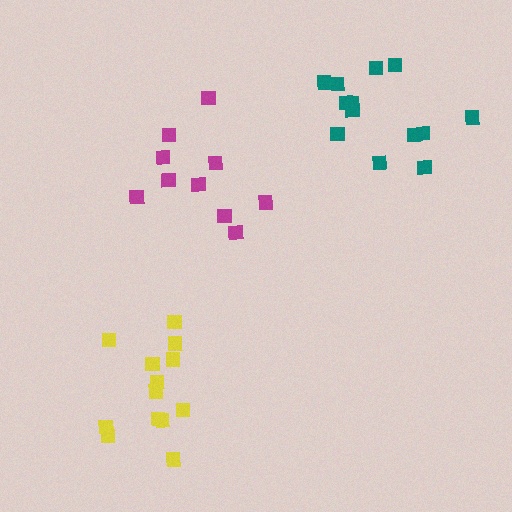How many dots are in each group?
Group 1: 10 dots, Group 2: 13 dots, Group 3: 13 dots (36 total).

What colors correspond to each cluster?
The clusters are colored: magenta, yellow, teal.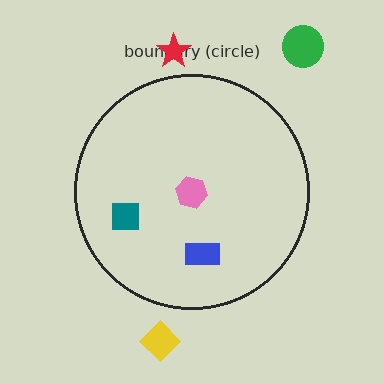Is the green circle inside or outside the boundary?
Outside.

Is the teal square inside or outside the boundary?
Inside.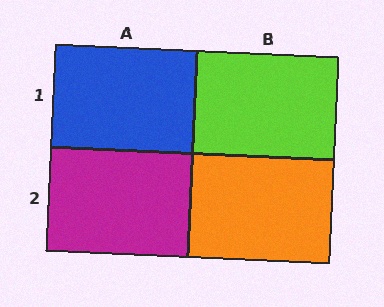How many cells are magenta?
1 cell is magenta.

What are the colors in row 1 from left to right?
Blue, lime.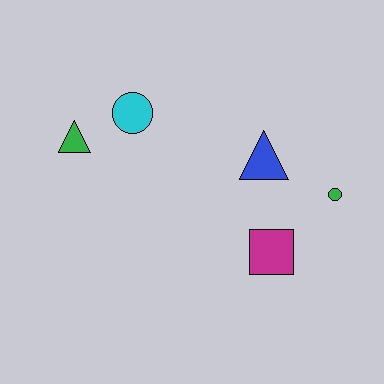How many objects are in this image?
There are 5 objects.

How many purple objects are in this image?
There are no purple objects.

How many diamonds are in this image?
There are no diamonds.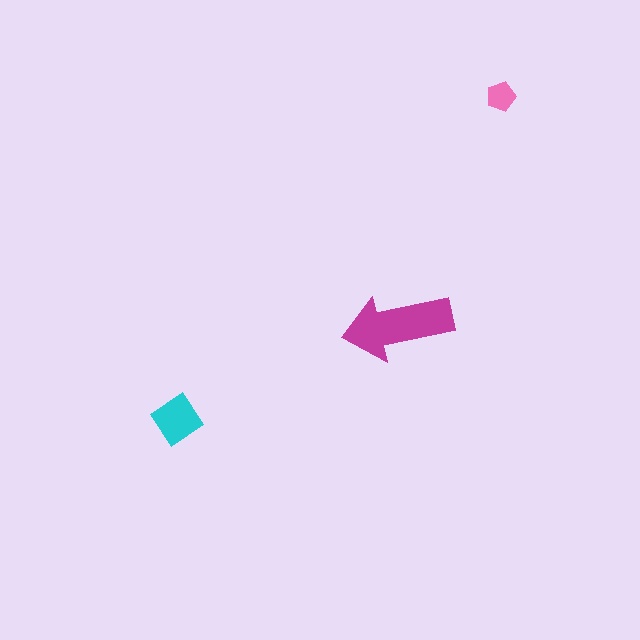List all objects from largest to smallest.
The magenta arrow, the cyan diamond, the pink pentagon.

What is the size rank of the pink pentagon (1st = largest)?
3rd.